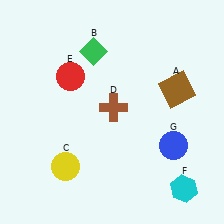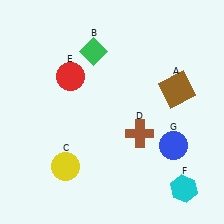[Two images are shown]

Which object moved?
The brown cross (D) moved right.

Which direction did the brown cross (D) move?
The brown cross (D) moved right.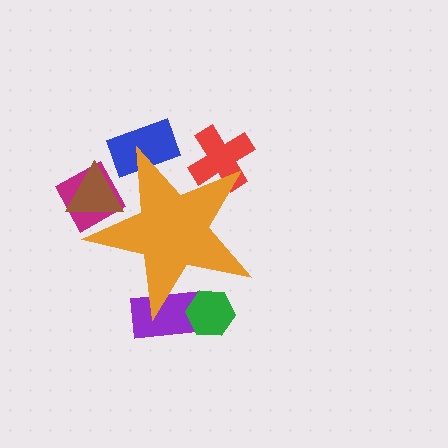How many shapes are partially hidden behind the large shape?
6 shapes are partially hidden.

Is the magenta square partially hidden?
Yes, the magenta square is partially hidden behind the orange star.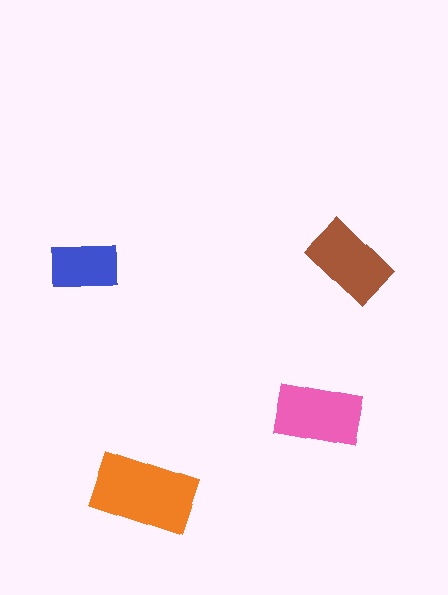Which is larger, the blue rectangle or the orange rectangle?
The orange one.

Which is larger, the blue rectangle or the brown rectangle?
The brown one.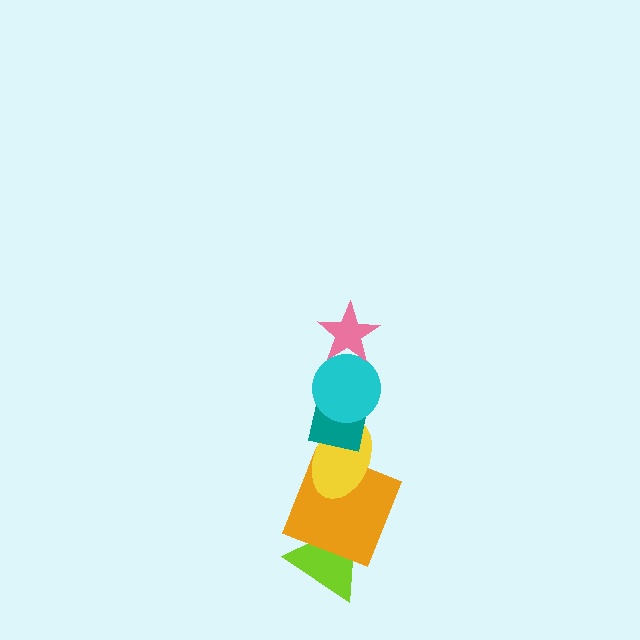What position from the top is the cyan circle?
The cyan circle is 2nd from the top.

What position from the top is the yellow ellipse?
The yellow ellipse is 4th from the top.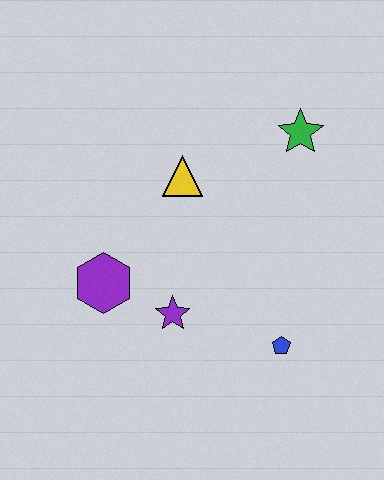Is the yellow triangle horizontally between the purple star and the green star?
Yes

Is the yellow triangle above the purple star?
Yes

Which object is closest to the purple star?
The purple hexagon is closest to the purple star.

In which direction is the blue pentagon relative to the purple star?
The blue pentagon is to the right of the purple star.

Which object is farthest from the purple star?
The green star is farthest from the purple star.